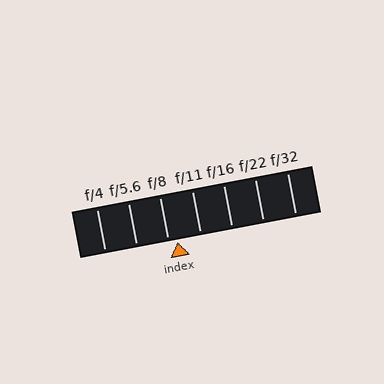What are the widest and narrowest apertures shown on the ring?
The widest aperture shown is f/4 and the narrowest is f/32.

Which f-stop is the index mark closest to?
The index mark is closest to f/8.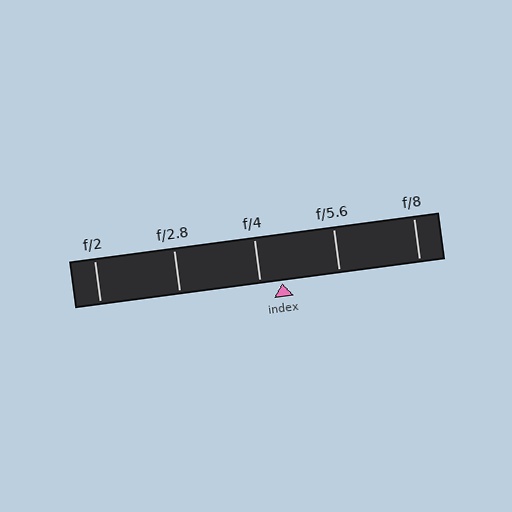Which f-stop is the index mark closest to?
The index mark is closest to f/4.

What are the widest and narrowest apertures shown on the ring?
The widest aperture shown is f/2 and the narrowest is f/8.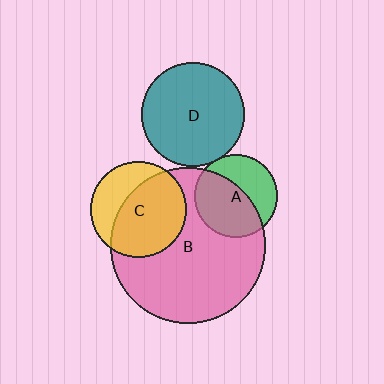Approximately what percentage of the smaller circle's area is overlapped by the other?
Approximately 5%.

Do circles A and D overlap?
Yes.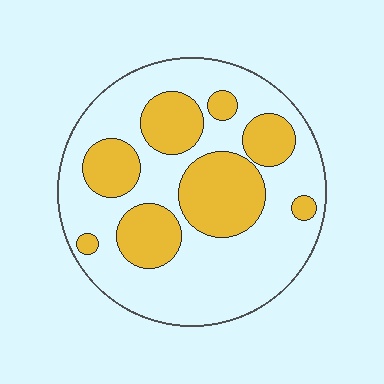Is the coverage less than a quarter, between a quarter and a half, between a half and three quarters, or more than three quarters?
Between a quarter and a half.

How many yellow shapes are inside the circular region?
8.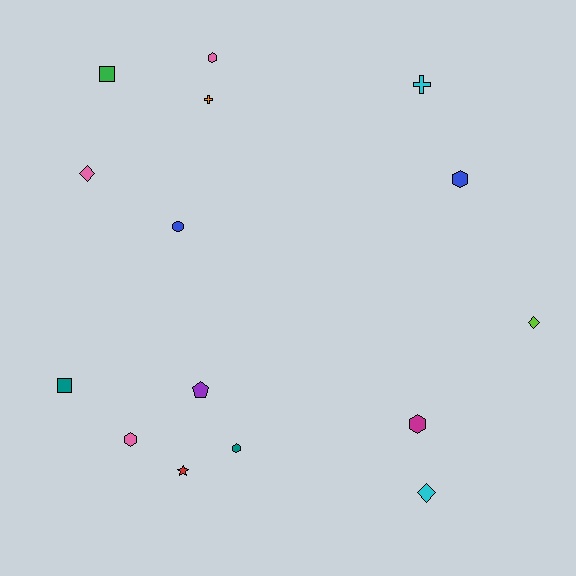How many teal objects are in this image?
There are 2 teal objects.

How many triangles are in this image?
There are no triangles.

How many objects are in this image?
There are 15 objects.